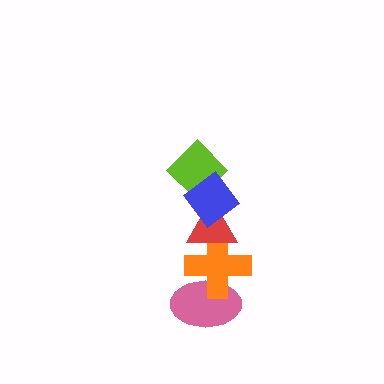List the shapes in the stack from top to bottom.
From top to bottom: the blue diamond, the lime diamond, the red triangle, the orange cross, the pink ellipse.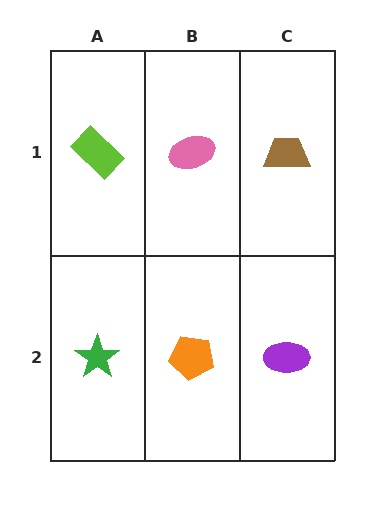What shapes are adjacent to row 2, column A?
A lime rectangle (row 1, column A), an orange pentagon (row 2, column B).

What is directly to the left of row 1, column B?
A lime rectangle.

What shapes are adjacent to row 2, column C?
A brown trapezoid (row 1, column C), an orange pentagon (row 2, column B).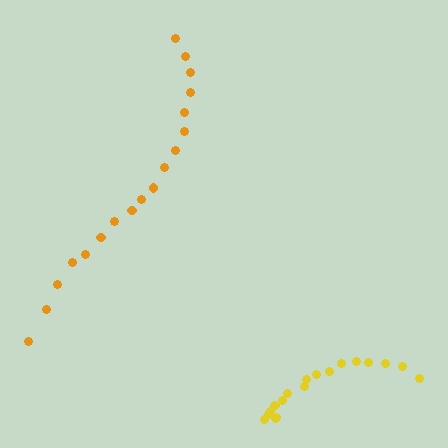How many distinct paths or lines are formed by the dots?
There are 2 distinct paths.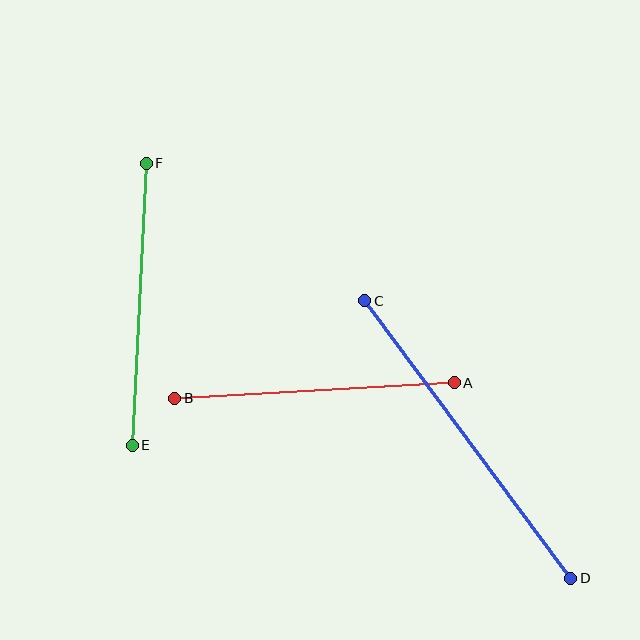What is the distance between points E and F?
The distance is approximately 283 pixels.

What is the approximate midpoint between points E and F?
The midpoint is at approximately (139, 304) pixels.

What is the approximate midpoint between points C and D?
The midpoint is at approximately (468, 440) pixels.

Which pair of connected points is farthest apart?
Points C and D are farthest apart.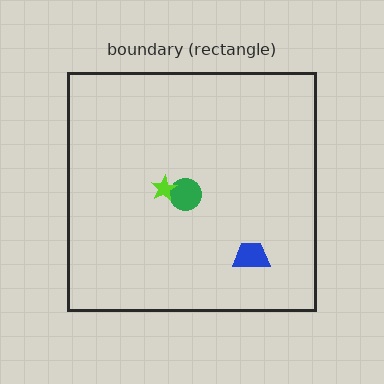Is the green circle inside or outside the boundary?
Inside.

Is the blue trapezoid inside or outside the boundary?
Inside.